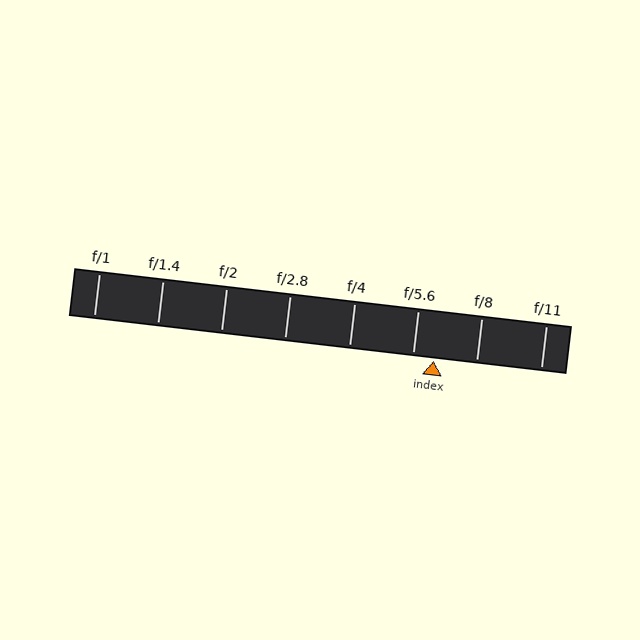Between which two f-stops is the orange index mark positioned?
The index mark is between f/5.6 and f/8.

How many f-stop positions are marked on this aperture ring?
There are 8 f-stop positions marked.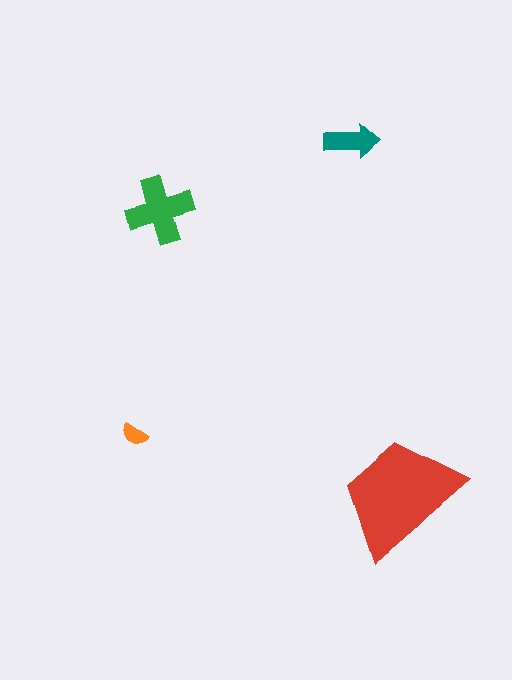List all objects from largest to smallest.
The red trapezoid, the green cross, the teal arrow, the orange semicircle.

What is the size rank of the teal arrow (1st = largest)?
3rd.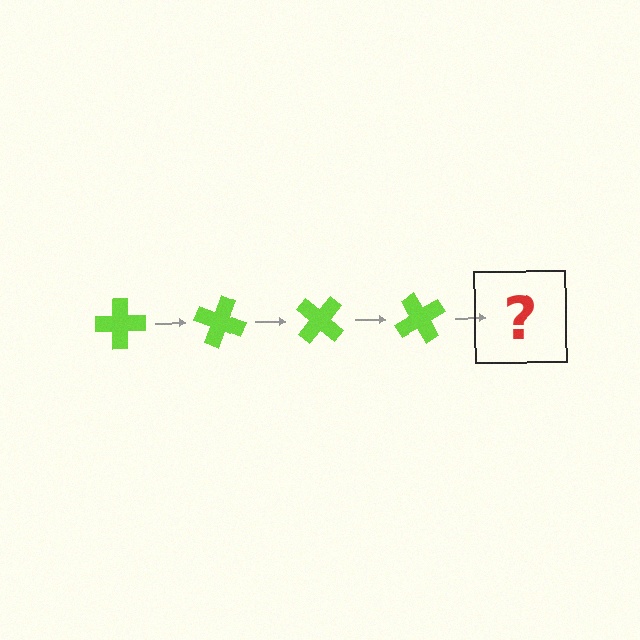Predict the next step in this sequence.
The next step is a lime cross rotated 80 degrees.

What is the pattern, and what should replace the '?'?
The pattern is that the cross rotates 20 degrees each step. The '?' should be a lime cross rotated 80 degrees.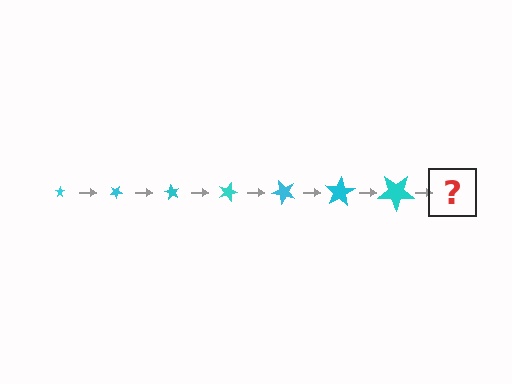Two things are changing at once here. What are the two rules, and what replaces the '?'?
The two rules are that the star grows larger each step and it rotates 30 degrees each step. The '?' should be a star, larger than the previous one and rotated 210 degrees from the start.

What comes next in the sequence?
The next element should be a star, larger than the previous one and rotated 210 degrees from the start.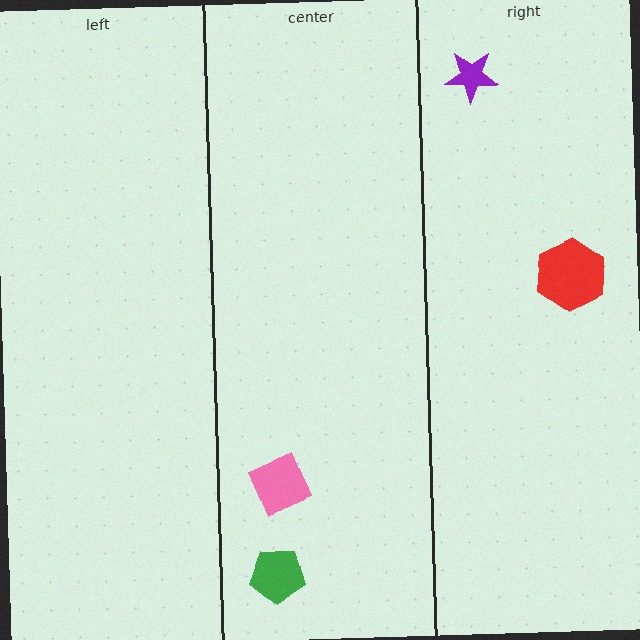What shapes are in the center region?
The pink square, the green pentagon.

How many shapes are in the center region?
2.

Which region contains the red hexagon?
The right region.